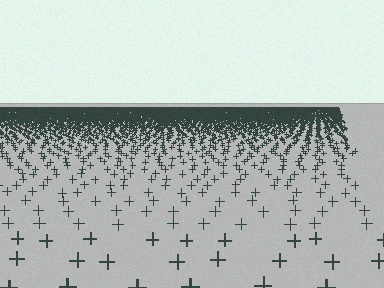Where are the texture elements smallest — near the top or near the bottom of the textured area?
Near the top.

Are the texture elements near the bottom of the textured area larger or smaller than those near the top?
Larger. Near the bottom, elements are closer to the viewer and appear at a bigger on-screen size.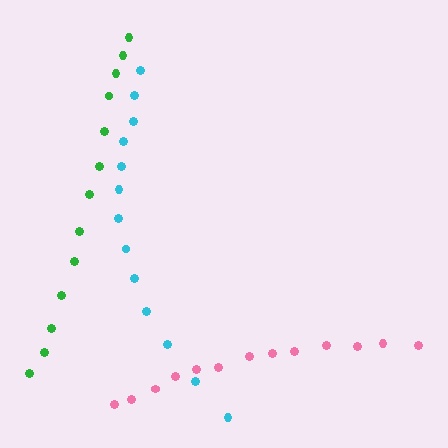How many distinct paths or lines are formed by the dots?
There are 3 distinct paths.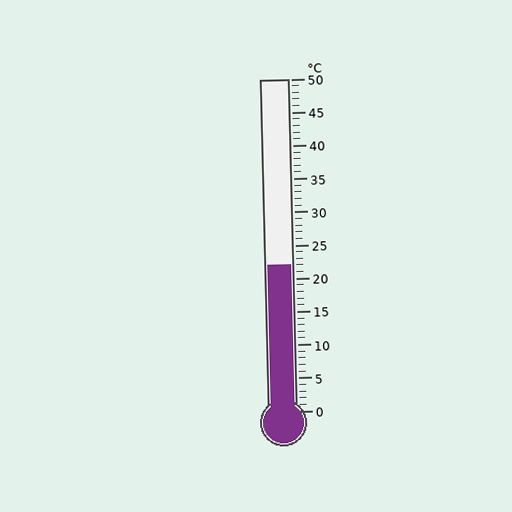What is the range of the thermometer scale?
The thermometer scale ranges from 0°C to 50°C.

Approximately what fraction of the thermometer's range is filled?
The thermometer is filled to approximately 45% of its range.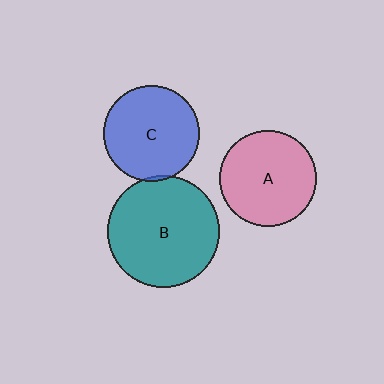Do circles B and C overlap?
Yes.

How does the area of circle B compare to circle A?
Approximately 1.4 times.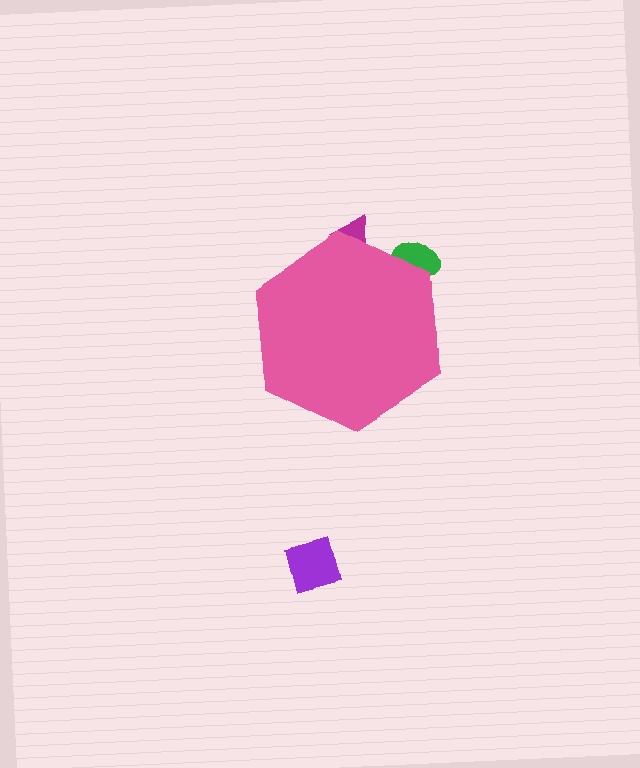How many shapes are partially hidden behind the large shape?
2 shapes are partially hidden.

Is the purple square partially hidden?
No, the purple square is fully visible.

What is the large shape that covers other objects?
A pink hexagon.